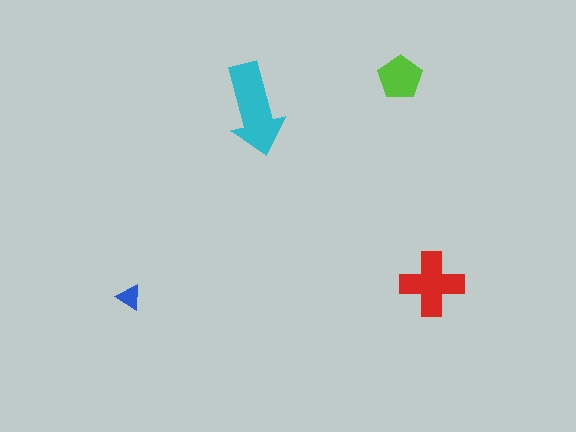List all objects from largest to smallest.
The cyan arrow, the red cross, the lime pentagon, the blue triangle.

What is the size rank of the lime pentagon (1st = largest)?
3rd.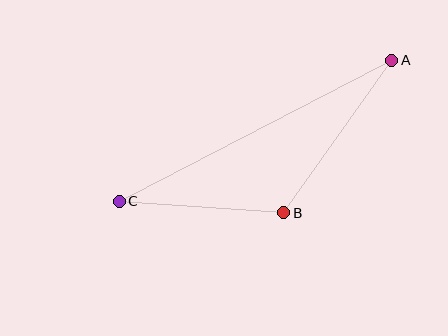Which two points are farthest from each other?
Points A and C are farthest from each other.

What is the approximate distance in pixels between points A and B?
The distance between A and B is approximately 187 pixels.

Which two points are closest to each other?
Points B and C are closest to each other.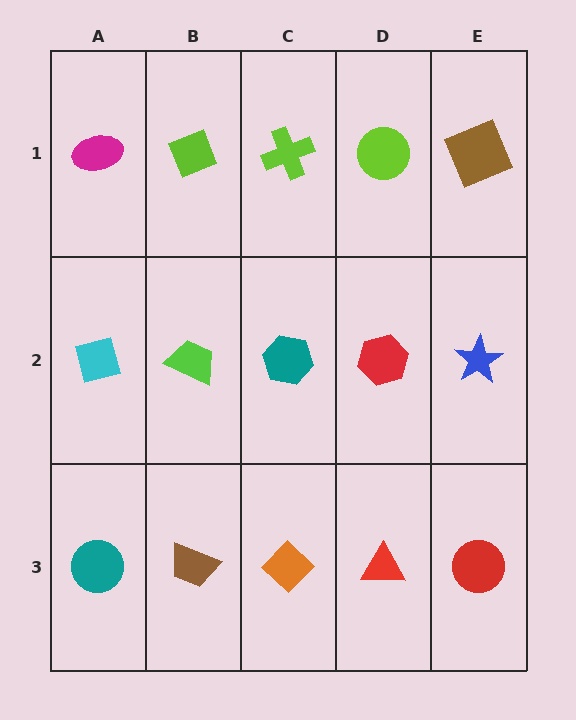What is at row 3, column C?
An orange diamond.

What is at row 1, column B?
A lime diamond.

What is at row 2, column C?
A teal hexagon.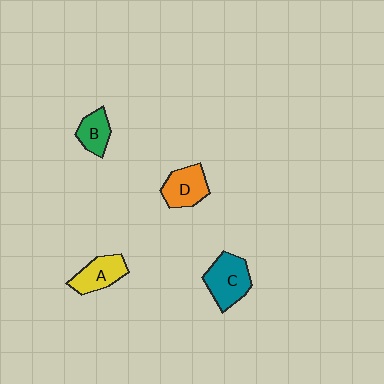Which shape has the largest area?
Shape C (teal).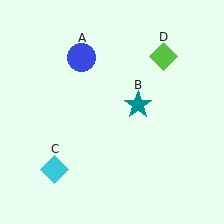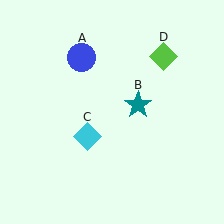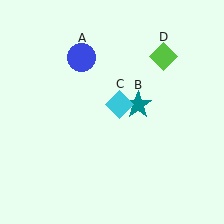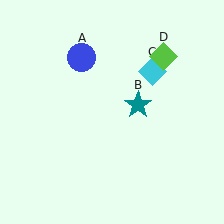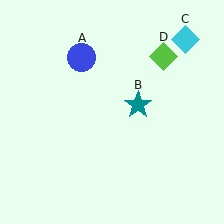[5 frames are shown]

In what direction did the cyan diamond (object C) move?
The cyan diamond (object C) moved up and to the right.